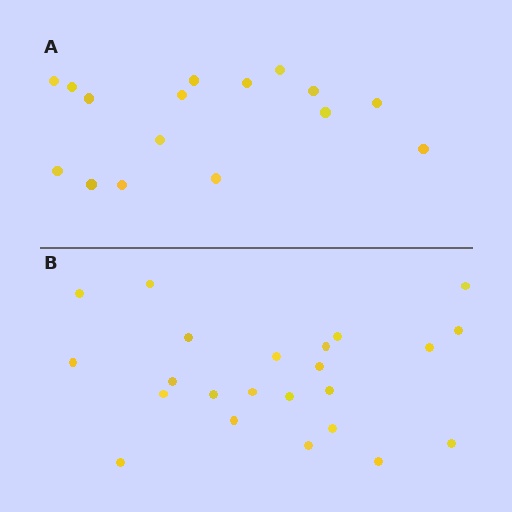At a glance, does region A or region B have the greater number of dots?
Region B (the bottom region) has more dots.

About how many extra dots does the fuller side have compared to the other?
Region B has roughly 8 or so more dots than region A.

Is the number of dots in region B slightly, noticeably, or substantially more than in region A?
Region B has noticeably more, but not dramatically so. The ratio is roughly 1.4 to 1.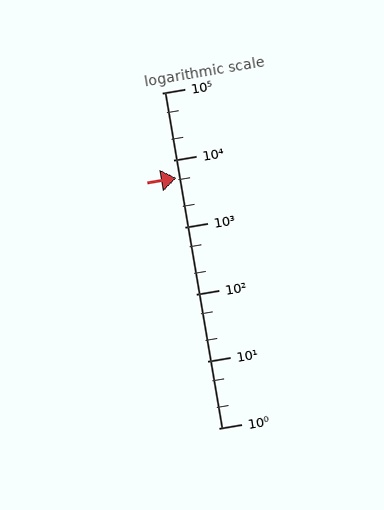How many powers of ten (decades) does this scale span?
The scale spans 5 decades, from 1 to 100000.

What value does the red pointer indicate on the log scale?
The pointer indicates approximately 5400.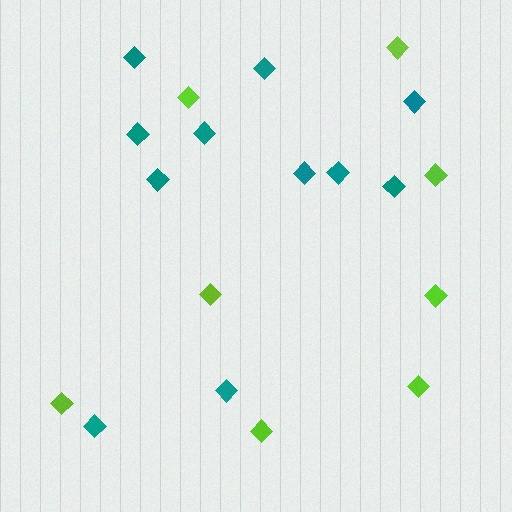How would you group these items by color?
There are 2 groups: one group of teal diamonds (11) and one group of lime diamonds (8).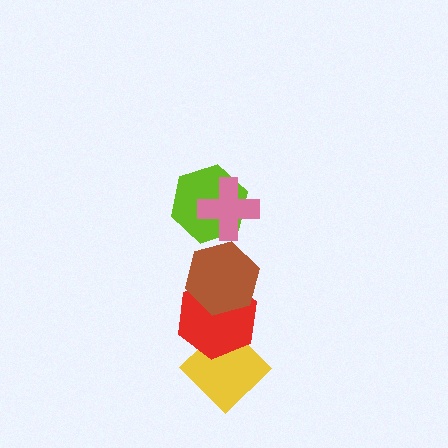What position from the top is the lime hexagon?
The lime hexagon is 2nd from the top.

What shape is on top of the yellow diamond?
The red hexagon is on top of the yellow diamond.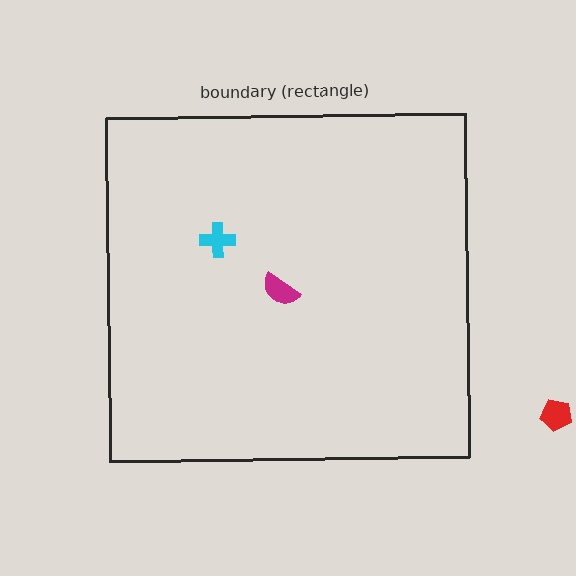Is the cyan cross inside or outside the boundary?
Inside.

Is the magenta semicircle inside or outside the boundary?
Inside.